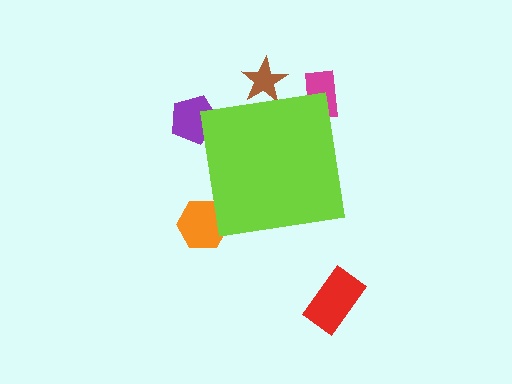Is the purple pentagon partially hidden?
Yes, the purple pentagon is partially hidden behind the lime square.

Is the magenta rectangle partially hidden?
Yes, the magenta rectangle is partially hidden behind the lime square.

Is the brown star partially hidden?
Yes, the brown star is partially hidden behind the lime square.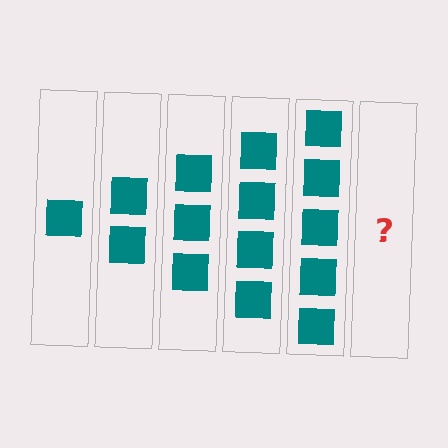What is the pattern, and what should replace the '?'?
The pattern is that each step adds one more square. The '?' should be 6 squares.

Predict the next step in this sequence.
The next step is 6 squares.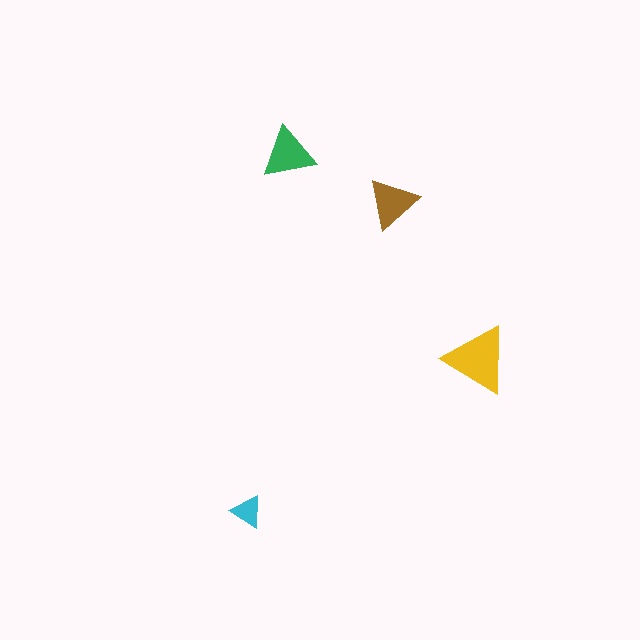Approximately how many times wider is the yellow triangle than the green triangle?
About 1.5 times wider.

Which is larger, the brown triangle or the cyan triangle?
The brown one.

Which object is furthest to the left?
The cyan triangle is leftmost.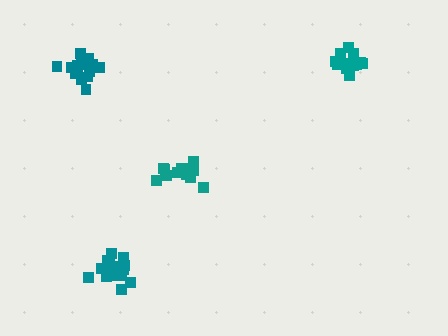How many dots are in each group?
Group 1: 17 dots, Group 2: 12 dots, Group 3: 16 dots, Group 4: 12 dots (57 total).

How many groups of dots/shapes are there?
There are 4 groups.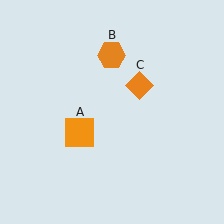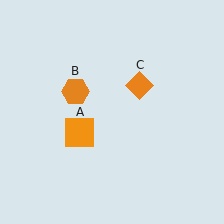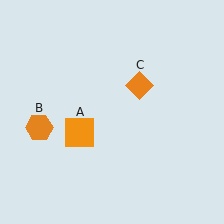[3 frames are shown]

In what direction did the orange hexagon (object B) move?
The orange hexagon (object B) moved down and to the left.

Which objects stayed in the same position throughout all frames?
Orange square (object A) and orange diamond (object C) remained stationary.